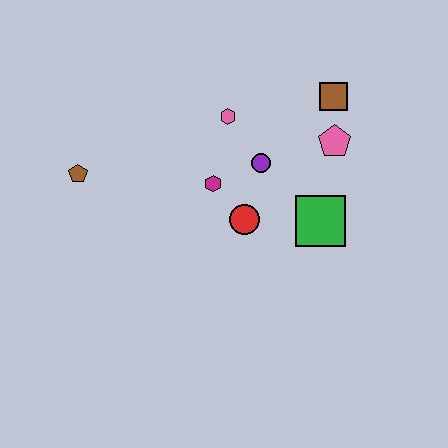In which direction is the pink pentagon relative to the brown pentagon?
The pink pentagon is to the right of the brown pentagon.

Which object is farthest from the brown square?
The brown pentagon is farthest from the brown square.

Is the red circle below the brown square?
Yes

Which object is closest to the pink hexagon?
The purple circle is closest to the pink hexagon.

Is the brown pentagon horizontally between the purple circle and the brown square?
No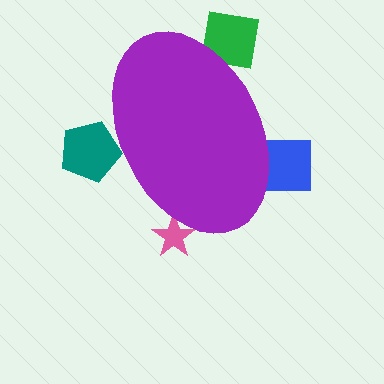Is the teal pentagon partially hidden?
Yes, the teal pentagon is partially hidden behind the purple ellipse.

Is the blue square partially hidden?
Yes, the blue square is partially hidden behind the purple ellipse.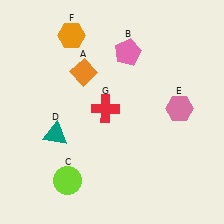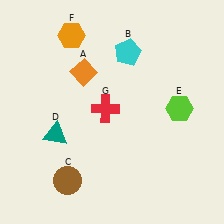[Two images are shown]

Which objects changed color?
B changed from pink to cyan. C changed from lime to brown. E changed from pink to lime.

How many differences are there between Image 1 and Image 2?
There are 3 differences between the two images.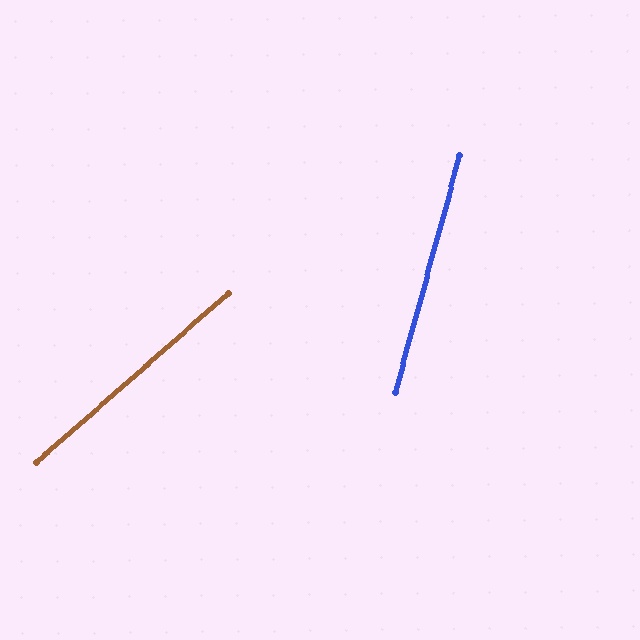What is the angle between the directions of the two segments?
Approximately 34 degrees.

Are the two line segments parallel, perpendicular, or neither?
Neither parallel nor perpendicular — they differ by about 34°.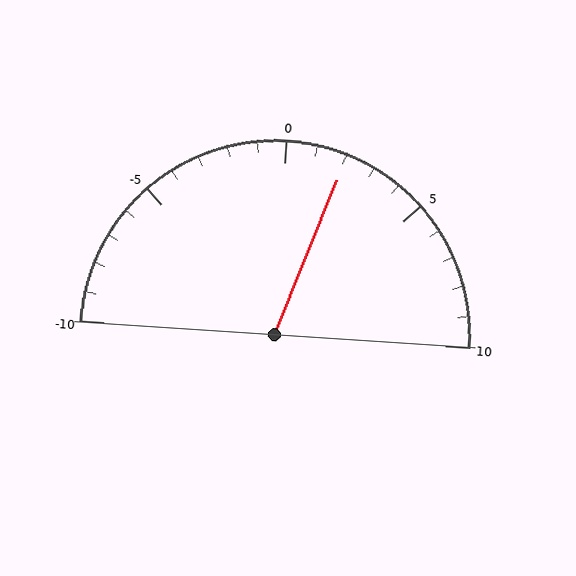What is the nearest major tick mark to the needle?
The nearest major tick mark is 0.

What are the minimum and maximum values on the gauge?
The gauge ranges from -10 to 10.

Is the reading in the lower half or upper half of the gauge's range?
The reading is in the upper half of the range (-10 to 10).